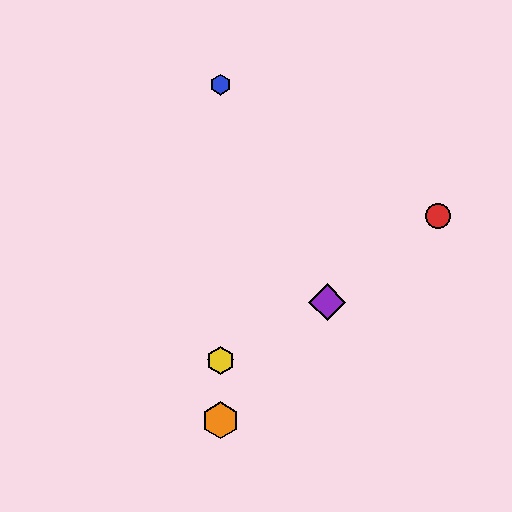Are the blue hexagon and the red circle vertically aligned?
No, the blue hexagon is at x≈220 and the red circle is at x≈438.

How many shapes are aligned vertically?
4 shapes (the blue hexagon, the green diamond, the yellow hexagon, the orange hexagon) are aligned vertically.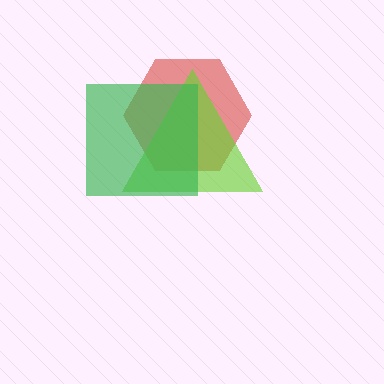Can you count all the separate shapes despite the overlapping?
Yes, there are 3 separate shapes.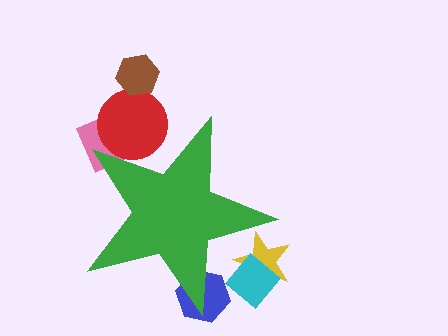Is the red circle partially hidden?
Yes, the red circle is partially hidden behind the green star.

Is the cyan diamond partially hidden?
Yes, the cyan diamond is partially hidden behind the green star.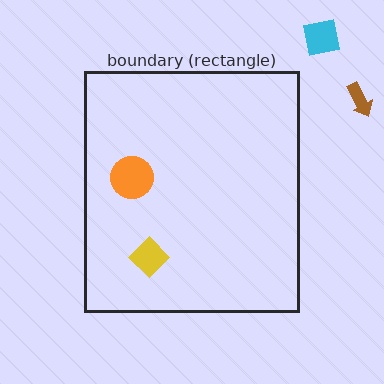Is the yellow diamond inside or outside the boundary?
Inside.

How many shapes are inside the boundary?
2 inside, 2 outside.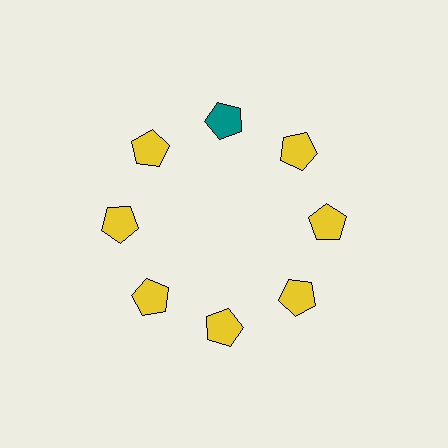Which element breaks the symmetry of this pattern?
The teal pentagon at roughly the 12 o'clock position breaks the symmetry. All other shapes are yellow pentagons.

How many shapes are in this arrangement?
There are 8 shapes arranged in a ring pattern.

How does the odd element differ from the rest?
It has a different color: teal instead of yellow.